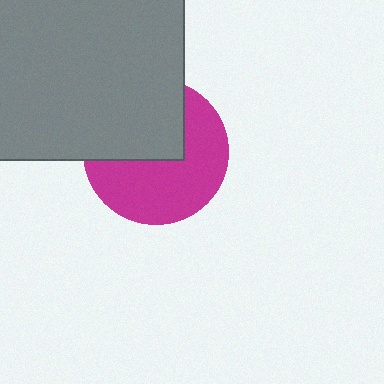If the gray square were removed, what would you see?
You would see the complete magenta circle.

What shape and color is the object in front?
The object in front is a gray square.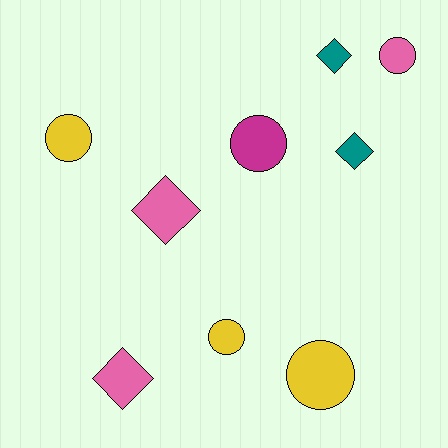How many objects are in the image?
There are 9 objects.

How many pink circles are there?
There is 1 pink circle.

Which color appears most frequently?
Yellow, with 3 objects.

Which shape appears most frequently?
Circle, with 5 objects.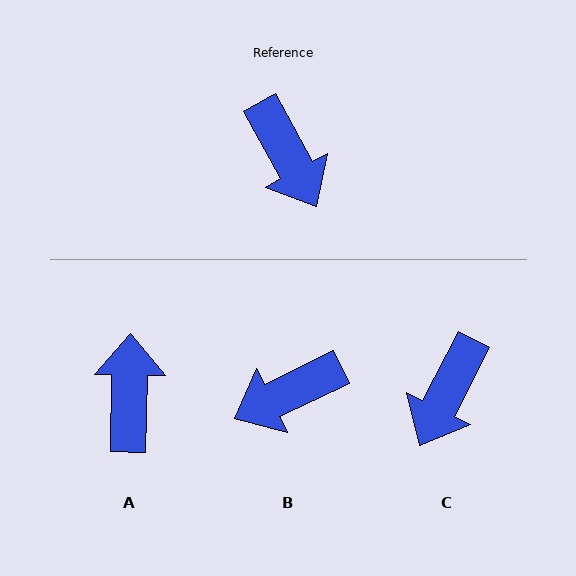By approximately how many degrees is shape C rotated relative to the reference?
Approximately 56 degrees clockwise.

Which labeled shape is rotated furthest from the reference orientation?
A, about 150 degrees away.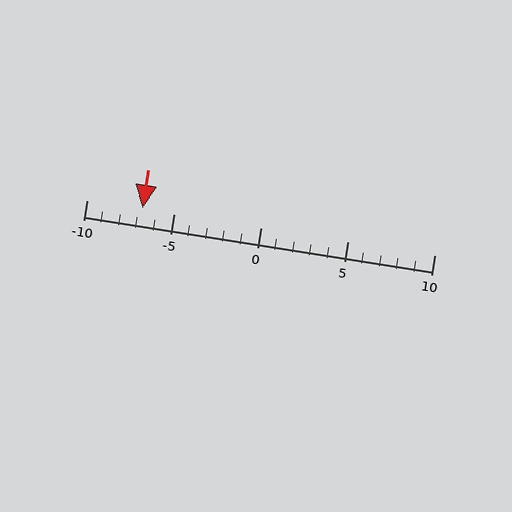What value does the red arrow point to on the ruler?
The red arrow points to approximately -7.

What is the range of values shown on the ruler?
The ruler shows values from -10 to 10.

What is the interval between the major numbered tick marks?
The major tick marks are spaced 5 units apart.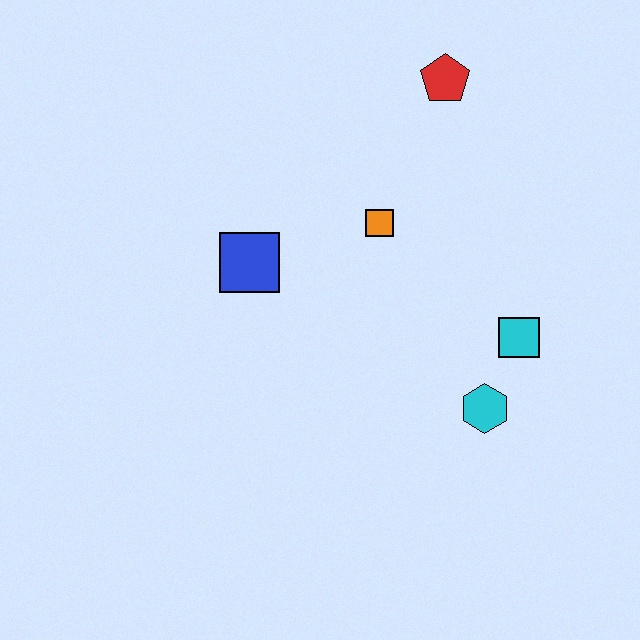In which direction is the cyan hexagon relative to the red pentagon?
The cyan hexagon is below the red pentagon.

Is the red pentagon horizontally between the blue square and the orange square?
No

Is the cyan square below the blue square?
Yes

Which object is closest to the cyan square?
The cyan hexagon is closest to the cyan square.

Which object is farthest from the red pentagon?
The cyan hexagon is farthest from the red pentagon.